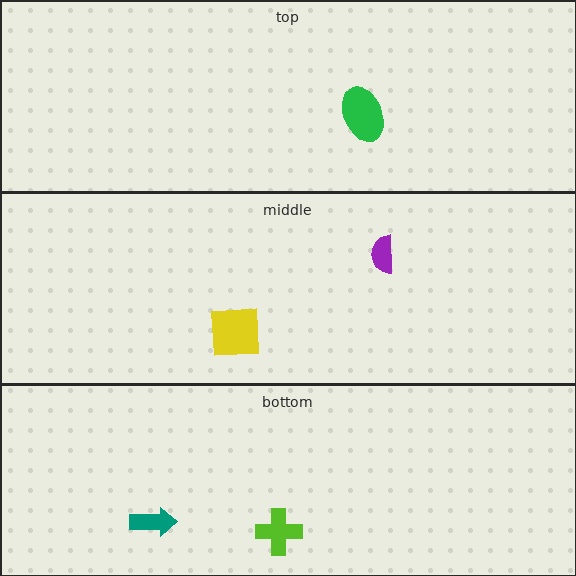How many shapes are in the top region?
1.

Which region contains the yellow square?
The middle region.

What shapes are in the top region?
The green ellipse.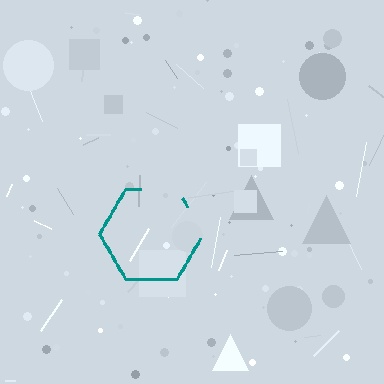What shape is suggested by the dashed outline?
The dashed outline suggests a hexagon.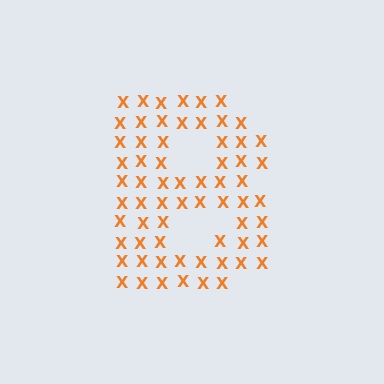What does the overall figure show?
The overall figure shows the letter B.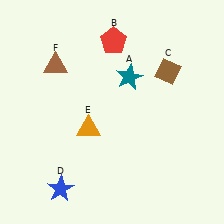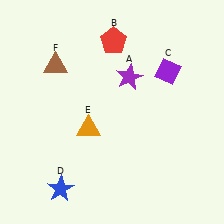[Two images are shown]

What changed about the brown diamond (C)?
In Image 1, C is brown. In Image 2, it changed to purple.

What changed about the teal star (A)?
In Image 1, A is teal. In Image 2, it changed to purple.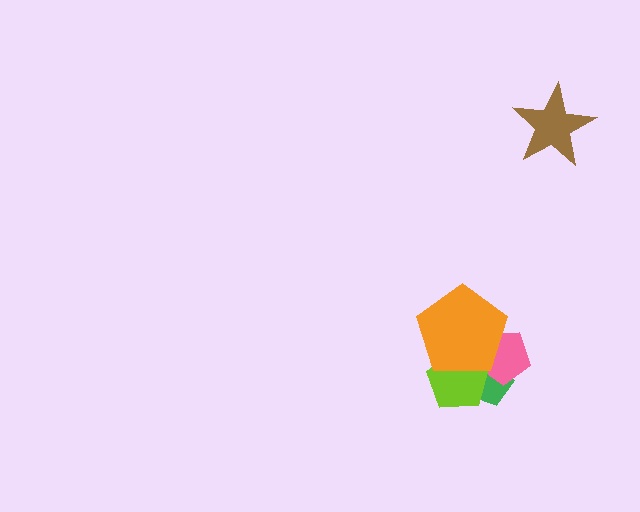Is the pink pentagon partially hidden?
Yes, it is partially covered by another shape.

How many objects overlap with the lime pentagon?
3 objects overlap with the lime pentagon.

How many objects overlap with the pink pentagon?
3 objects overlap with the pink pentagon.